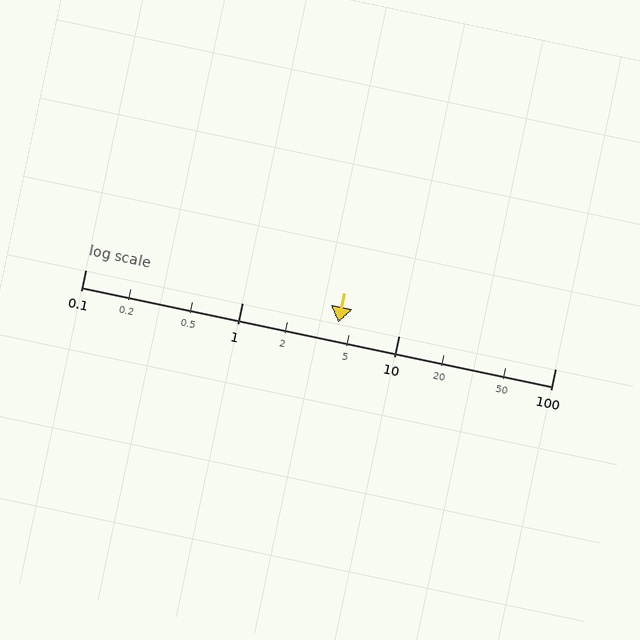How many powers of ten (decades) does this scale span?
The scale spans 3 decades, from 0.1 to 100.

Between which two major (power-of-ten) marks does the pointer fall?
The pointer is between 1 and 10.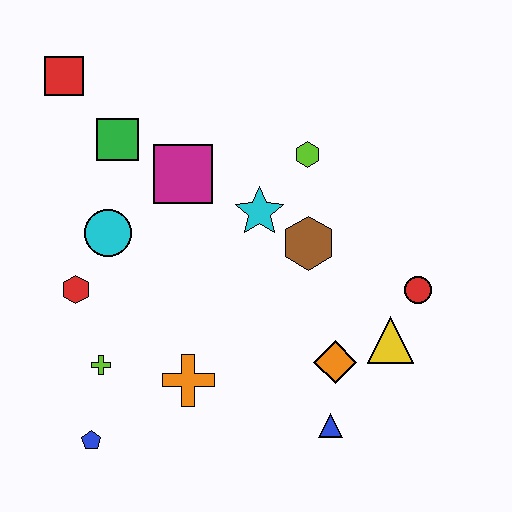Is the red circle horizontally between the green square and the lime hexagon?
No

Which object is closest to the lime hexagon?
The cyan star is closest to the lime hexagon.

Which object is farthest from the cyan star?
The blue pentagon is farthest from the cyan star.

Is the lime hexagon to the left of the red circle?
Yes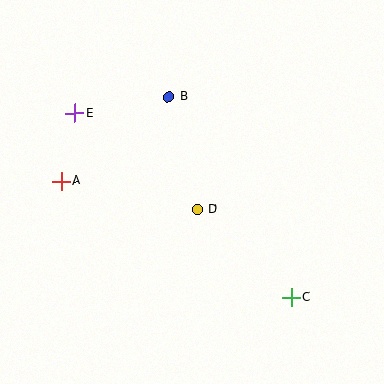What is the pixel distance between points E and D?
The distance between E and D is 156 pixels.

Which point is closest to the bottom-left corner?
Point A is closest to the bottom-left corner.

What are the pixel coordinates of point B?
Point B is at (169, 97).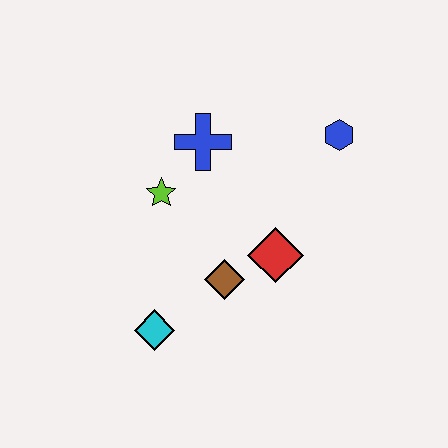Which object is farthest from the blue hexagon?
The cyan diamond is farthest from the blue hexagon.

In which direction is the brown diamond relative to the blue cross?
The brown diamond is below the blue cross.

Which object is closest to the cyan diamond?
The brown diamond is closest to the cyan diamond.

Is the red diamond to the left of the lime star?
No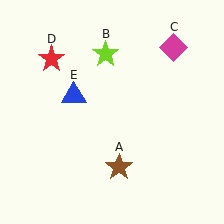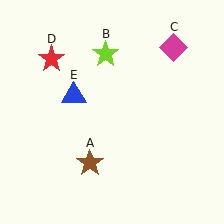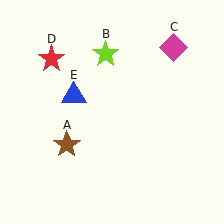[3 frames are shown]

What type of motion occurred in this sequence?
The brown star (object A) rotated clockwise around the center of the scene.